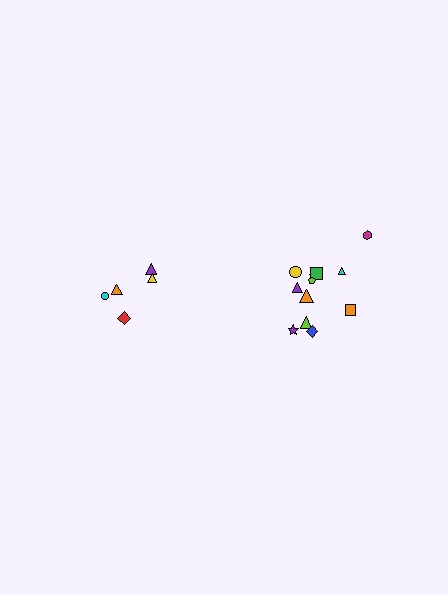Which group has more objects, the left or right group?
The right group.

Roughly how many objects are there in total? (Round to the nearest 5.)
Roughly 15 objects in total.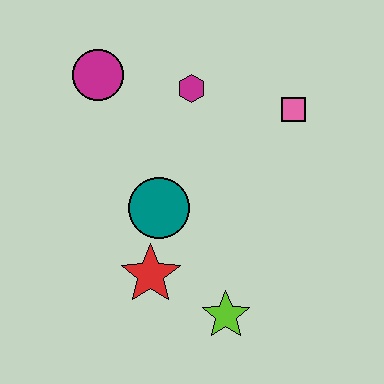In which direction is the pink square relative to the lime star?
The pink square is above the lime star.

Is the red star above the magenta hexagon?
No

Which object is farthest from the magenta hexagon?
The lime star is farthest from the magenta hexagon.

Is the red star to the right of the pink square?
No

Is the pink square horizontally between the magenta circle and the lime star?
No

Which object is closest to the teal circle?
The red star is closest to the teal circle.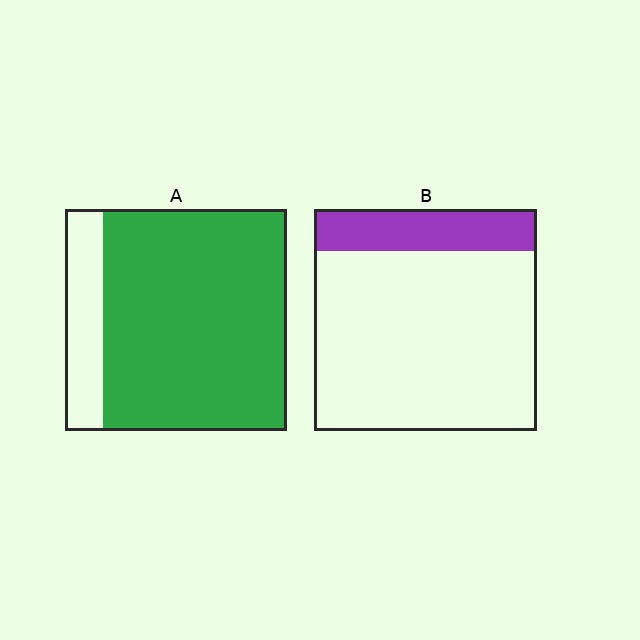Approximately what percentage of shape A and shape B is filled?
A is approximately 85% and B is approximately 20%.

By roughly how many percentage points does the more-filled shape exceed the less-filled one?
By roughly 65 percentage points (A over B).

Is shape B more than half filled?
No.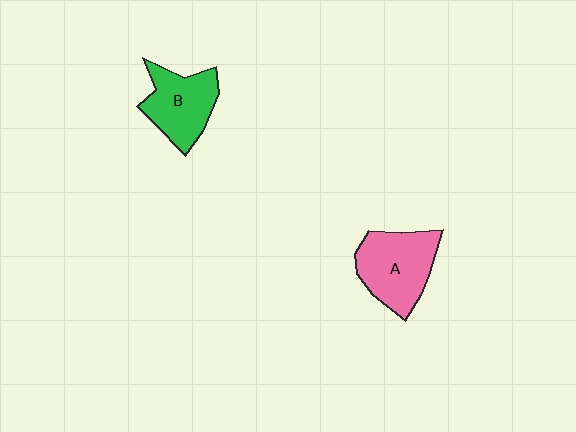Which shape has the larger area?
Shape A (pink).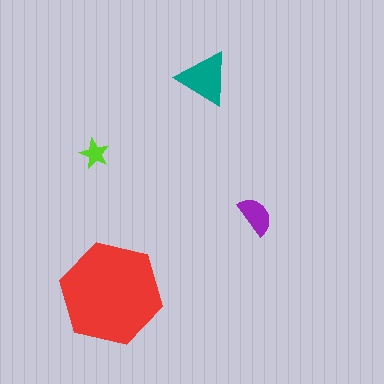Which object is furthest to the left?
The lime star is leftmost.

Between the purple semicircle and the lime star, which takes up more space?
The purple semicircle.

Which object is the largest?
The red hexagon.